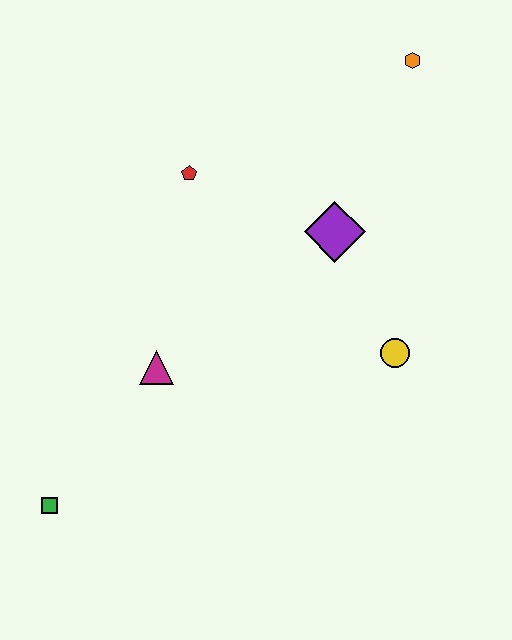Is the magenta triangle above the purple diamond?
No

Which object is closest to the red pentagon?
The purple diamond is closest to the red pentagon.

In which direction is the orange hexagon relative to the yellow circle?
The orange hexagon is above the yellow circle.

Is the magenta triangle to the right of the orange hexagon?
No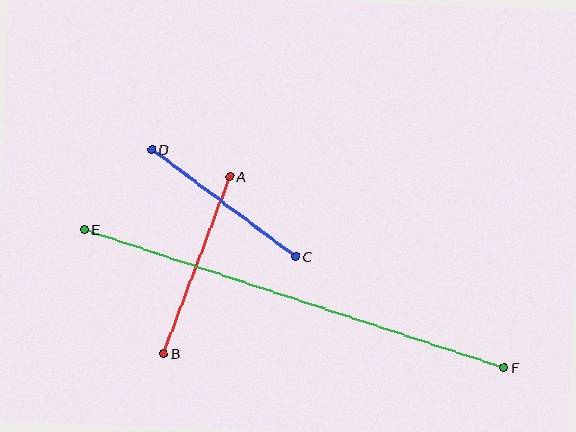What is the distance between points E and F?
The distance is approximately 442 pixels.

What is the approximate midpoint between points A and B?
The midpoint is at approximately (197, 265) pixels.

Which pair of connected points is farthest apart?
Points E and F are farthest apart.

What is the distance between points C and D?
The distance is approximately 179 pixels.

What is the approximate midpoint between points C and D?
The midpoint is at approximately (224, 203) pixels.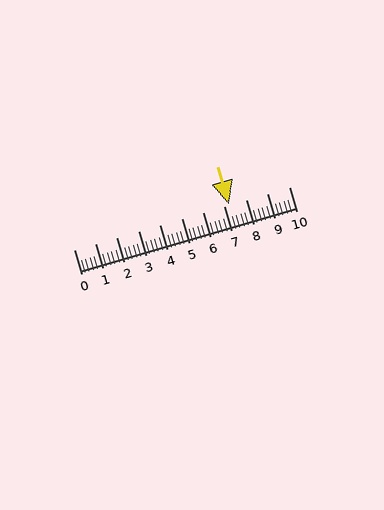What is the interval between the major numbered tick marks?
The major tick marks are spaced 1 units apart.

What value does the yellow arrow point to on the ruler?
The yellow arrow points to approximately 7.2.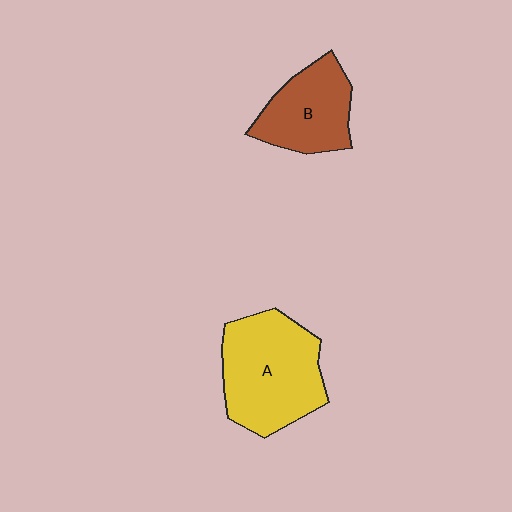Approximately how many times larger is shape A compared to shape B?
Approximately 1.5 times.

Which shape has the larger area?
Shape A (yellow).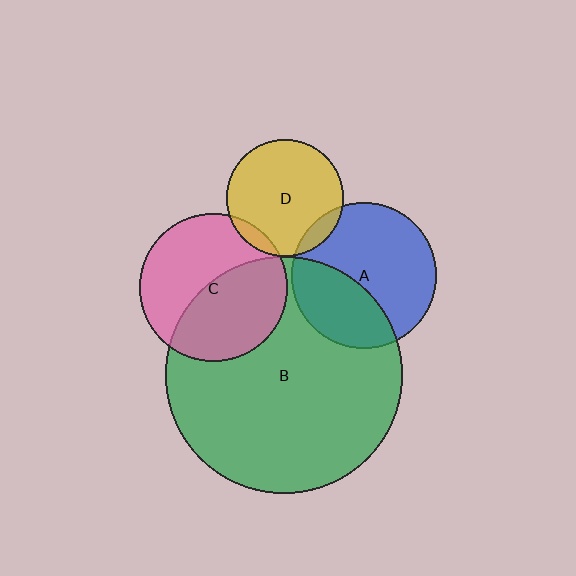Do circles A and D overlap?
Yes.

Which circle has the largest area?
Circle B (green).